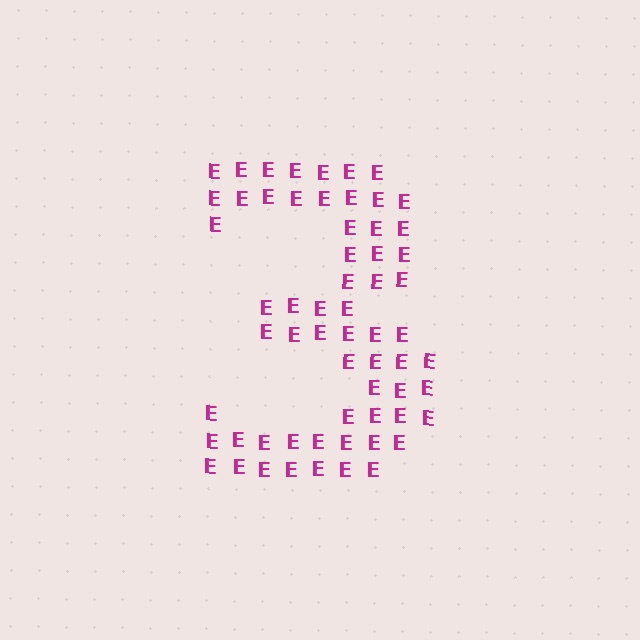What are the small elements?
The small elements are letter E's.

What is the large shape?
The large shape is the digit 3.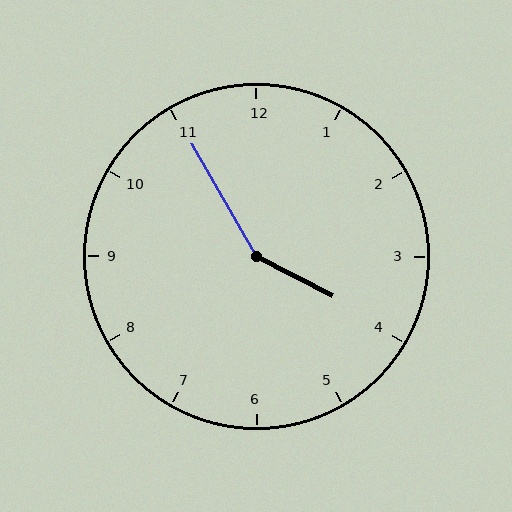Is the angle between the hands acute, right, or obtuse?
It is obtuse.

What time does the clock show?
3:55.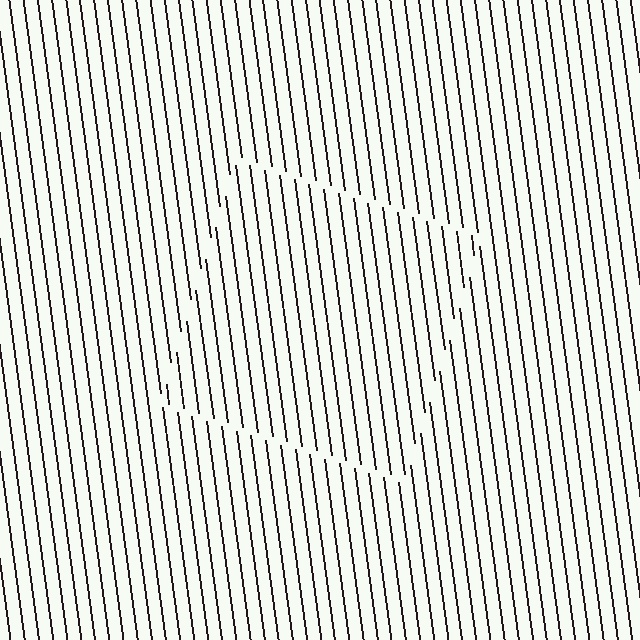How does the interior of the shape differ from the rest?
The interior of the shape contains the same grating, shifted by half a period — the contour is defined by the phase discontinuity where line-ends from the inner and outer gratings abut.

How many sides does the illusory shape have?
4 sides — the line-ends trace a square.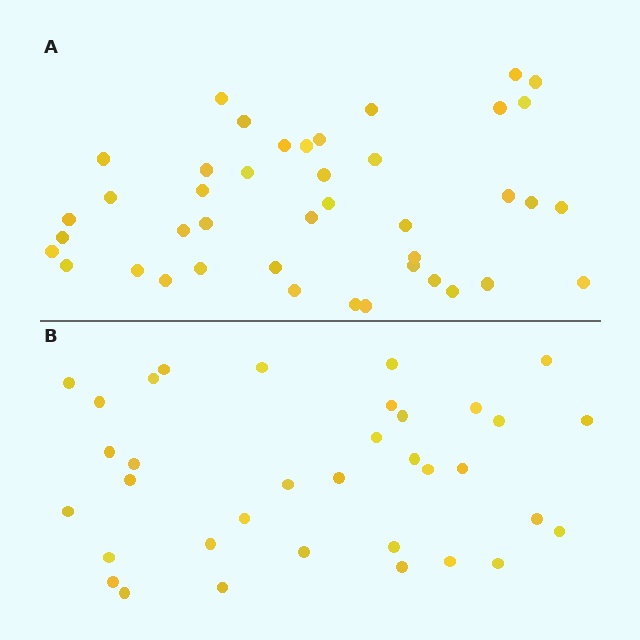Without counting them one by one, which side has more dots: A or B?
Region A (the top region) has more dots.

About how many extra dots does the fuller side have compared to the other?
Region A has roughly 8 or so more dots than region B.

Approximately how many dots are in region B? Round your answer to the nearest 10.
About 40 dots. (The exact count is 35, which rounds to 40.)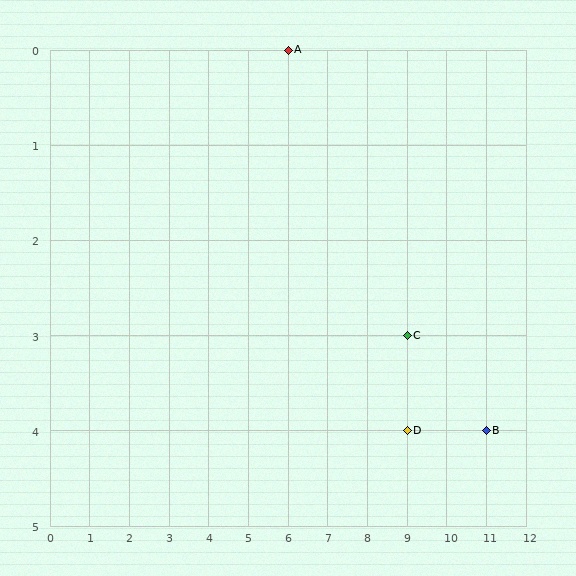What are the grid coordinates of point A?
Point A is at grid coordinates (6, 0).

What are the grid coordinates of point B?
Point B is at grid coordinates (11, 4).